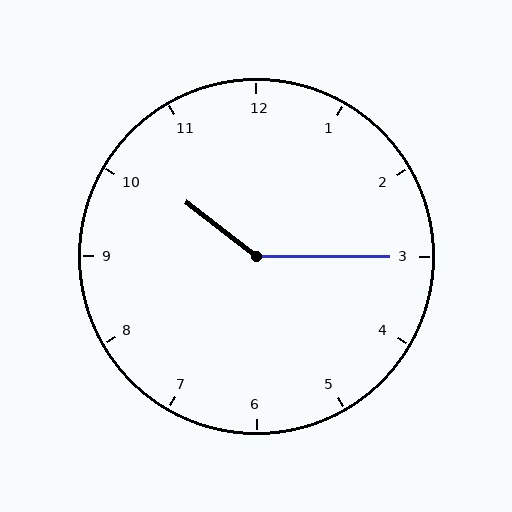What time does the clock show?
10:15.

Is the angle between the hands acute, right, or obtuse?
It is obtuse.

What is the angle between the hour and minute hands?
Approximately 142 degrees.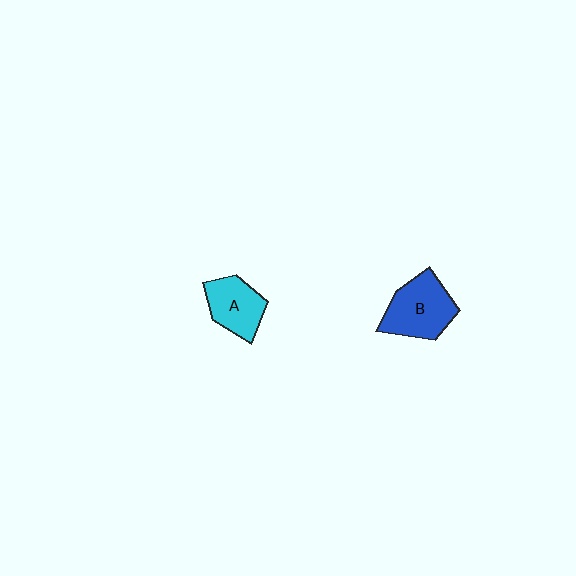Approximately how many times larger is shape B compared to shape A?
Approximately 1.3 times.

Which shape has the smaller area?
Shape A (cyan).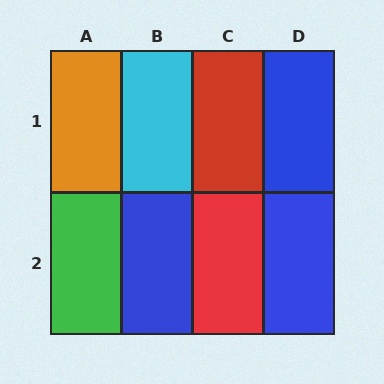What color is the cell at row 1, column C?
Red.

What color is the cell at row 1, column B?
Cyan.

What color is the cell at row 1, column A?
Orange.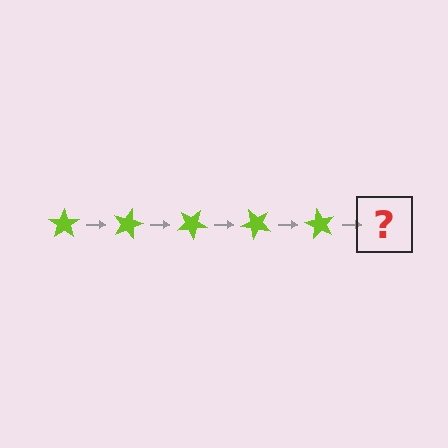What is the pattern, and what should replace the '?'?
The pattern is that the star rotates 15 degrees each step. The '?' should be a lime star rotated 75 degrees.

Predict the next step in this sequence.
The next step is a lime star rotated 75 degrees.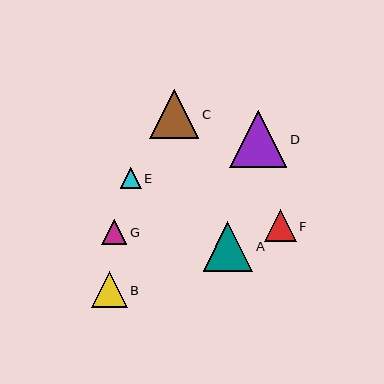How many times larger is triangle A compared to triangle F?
Triangle A is approximately 1.6 times the size of triangle F.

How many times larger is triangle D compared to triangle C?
Triangle D is approximately 1.2 times the size of triangle C.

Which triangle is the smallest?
Triangle E is the smallest with a size of approximately 21 pixels.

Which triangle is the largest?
Triangle D is the largest with a size of approximately 57 pixels.